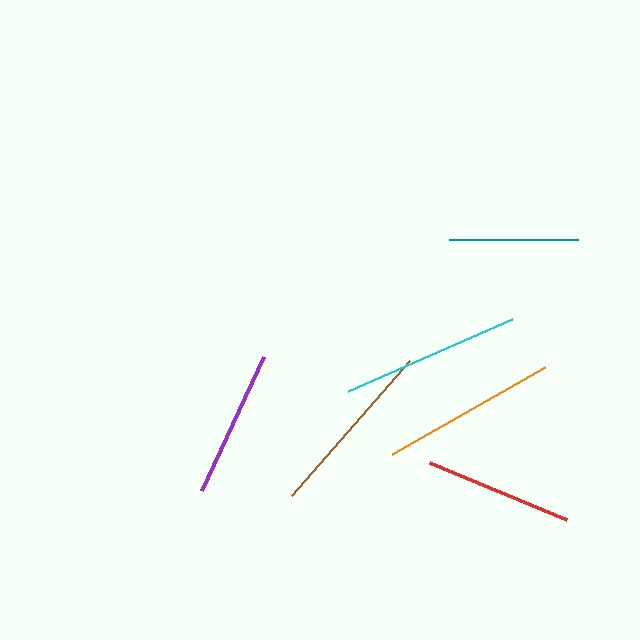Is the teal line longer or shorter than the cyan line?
The cyan line is longer than the teal line.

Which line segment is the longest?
The cyan line is the longest at approximately 179 pixels.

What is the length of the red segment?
The red segment is approximately 149 pixels long.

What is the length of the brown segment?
The brown segment is approximately 179 pixels long.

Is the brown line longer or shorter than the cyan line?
The cyan line is longer than the brown line.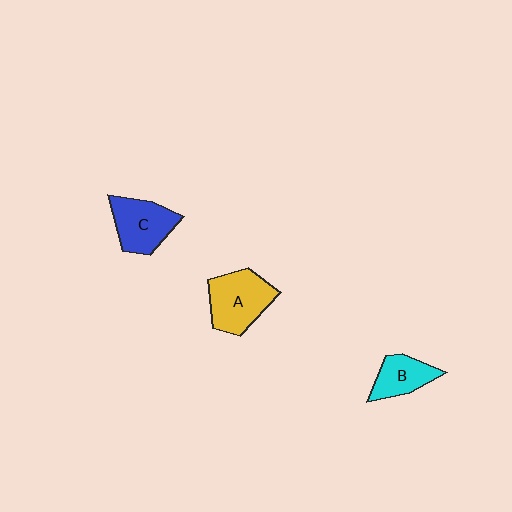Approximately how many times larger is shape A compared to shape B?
Approximately 1.6 times.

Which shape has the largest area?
Shape A (yellow).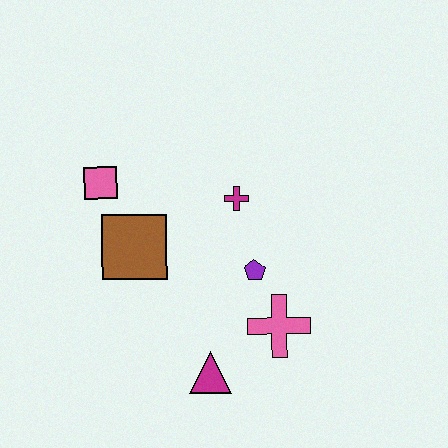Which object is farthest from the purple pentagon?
The pink square is farthest from the purple pentagon.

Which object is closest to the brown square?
The pink square is closest to the brown square.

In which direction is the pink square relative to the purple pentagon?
The pink square is to the left of the purple pentagon.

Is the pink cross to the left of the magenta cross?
No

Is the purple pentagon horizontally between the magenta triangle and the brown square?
No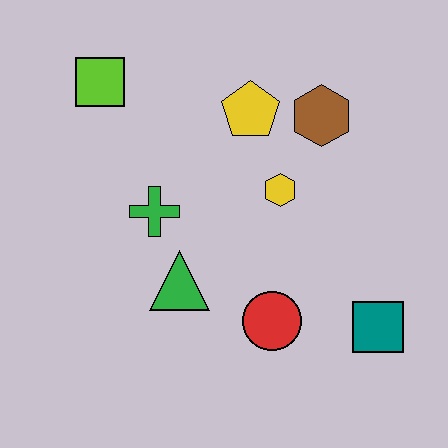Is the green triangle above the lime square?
No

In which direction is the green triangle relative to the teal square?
The green triangle is to the left of the teal square.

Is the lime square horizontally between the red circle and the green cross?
No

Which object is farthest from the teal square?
The lime square is farthest from the teal square.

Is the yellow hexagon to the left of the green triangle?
No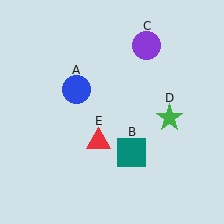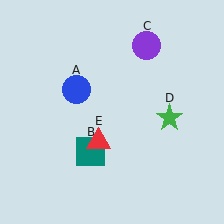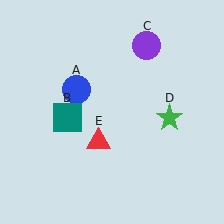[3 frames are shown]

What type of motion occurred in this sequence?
The teal square (object B) rotated clockwise around the center of the scene.